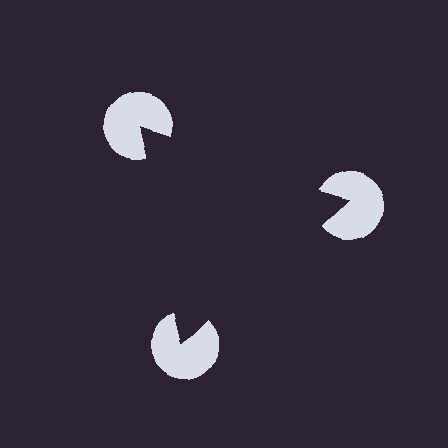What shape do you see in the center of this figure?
An illusory triangle — its edges are inferred from the aligned wedge cuts in the pac-man discs, not physically drawn.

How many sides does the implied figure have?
3 sides.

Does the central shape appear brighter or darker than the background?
It typically appears slightly darker than the background, even though no actual brightness change is drawn.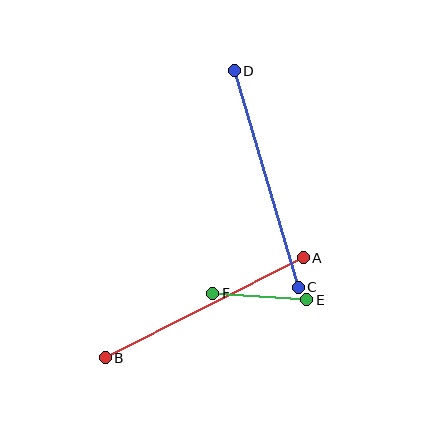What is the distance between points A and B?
The distance is approximately 222 pixels.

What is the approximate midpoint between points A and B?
The midpoint is at approximately (204, 308) pixels.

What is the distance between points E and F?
The distance is approximately 94 pixels.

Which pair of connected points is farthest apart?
Points C and D are farthest apart.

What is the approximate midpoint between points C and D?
The midpoint is at approximately (266, 179) pixels.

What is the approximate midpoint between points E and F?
The midpoint is at approximately (260, 297) pixels.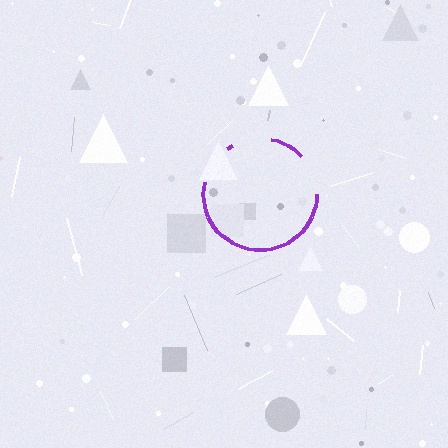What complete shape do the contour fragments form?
The contour fragments form a circle.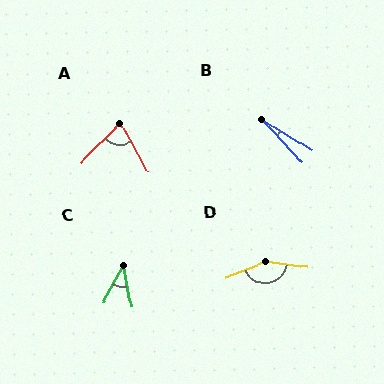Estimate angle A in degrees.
Approximately 73 degrees.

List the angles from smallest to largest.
B (15°), C (38°), A (73°), D (150°).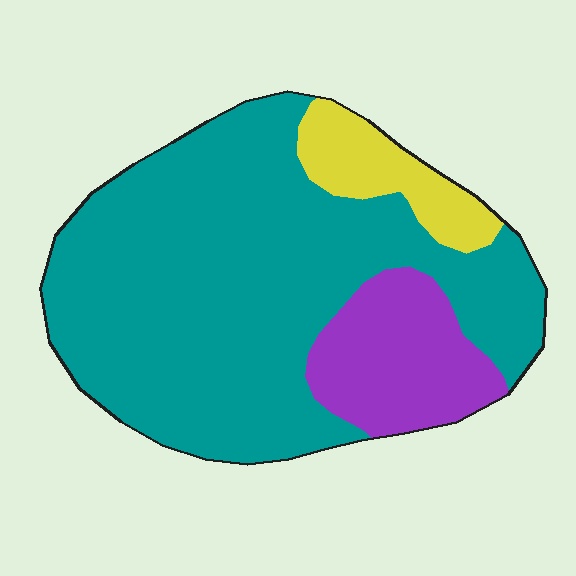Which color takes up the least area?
Yellow, at roughly 10%.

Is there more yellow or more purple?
Purple.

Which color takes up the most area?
Teal, at roughly 75%.